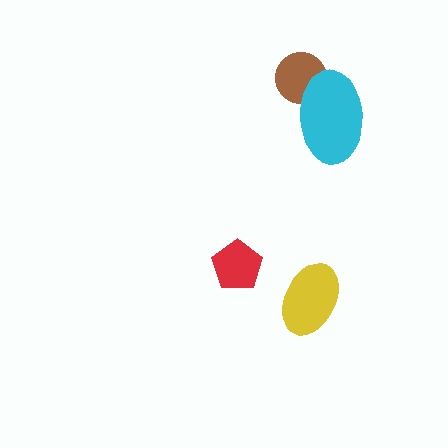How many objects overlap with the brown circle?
1 object overlaps with the brown circle.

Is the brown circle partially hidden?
Yes, it is partially covered by another shape.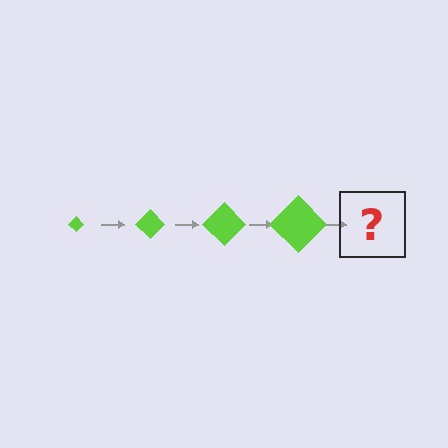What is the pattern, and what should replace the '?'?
The pattern is that the diamond gets progressively larger each step. The '?' should be a lime diamond, larger than the previous one.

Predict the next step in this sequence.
The next step is a lime diamond, larger than the previous one.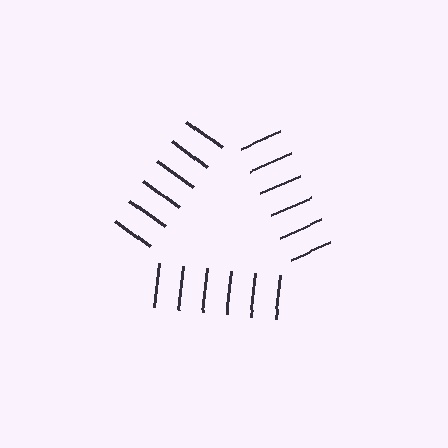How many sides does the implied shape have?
3 sides — the line-ends trace a triangle.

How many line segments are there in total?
18 — 6 along each of the 3 edges.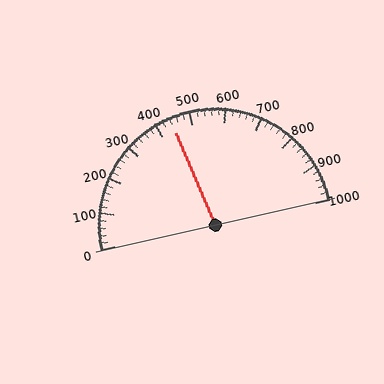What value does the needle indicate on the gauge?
The needle indicates approximately 440.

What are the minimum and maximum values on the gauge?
The gauge ranges from 0 to 1000.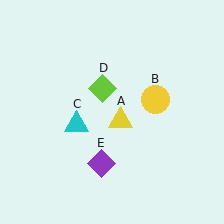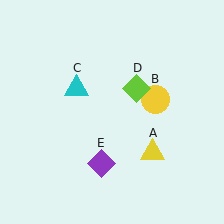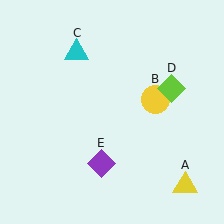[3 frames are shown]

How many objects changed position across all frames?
3 objects changed position: yellow triangle (object A), cyan triangle (object C), lime diamond (object D).